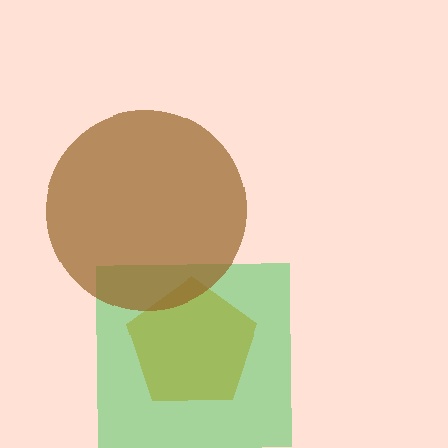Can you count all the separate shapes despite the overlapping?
Yes, there are 3 separate shapes.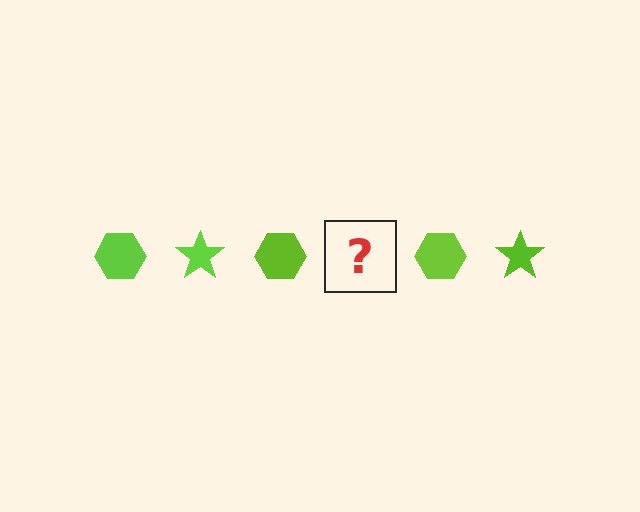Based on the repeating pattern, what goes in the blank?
The blank should be a lime star.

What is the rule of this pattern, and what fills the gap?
The rule is that the pattern cycles through hexagon, star shapes in lime. The gap should be filled with a lime star.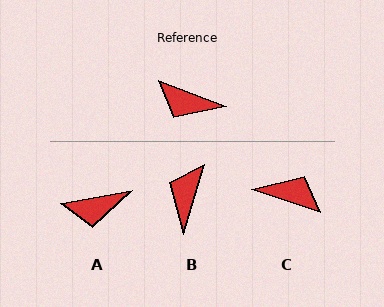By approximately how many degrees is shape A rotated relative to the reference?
Approximately 31 degrees counter-clockwise.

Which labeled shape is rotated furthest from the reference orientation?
C, about 177 degrees away.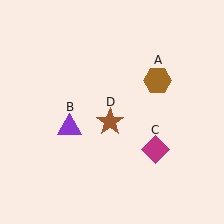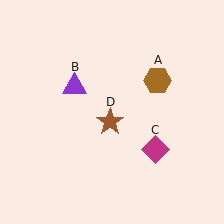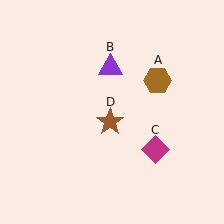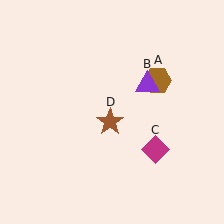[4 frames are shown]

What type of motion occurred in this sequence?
The purple triangle (object B) rotated clockwise around the center of the scene.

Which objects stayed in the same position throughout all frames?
Brown hexagon (object A) and magenta diamond (object C) and brown star (object D) remained stationary.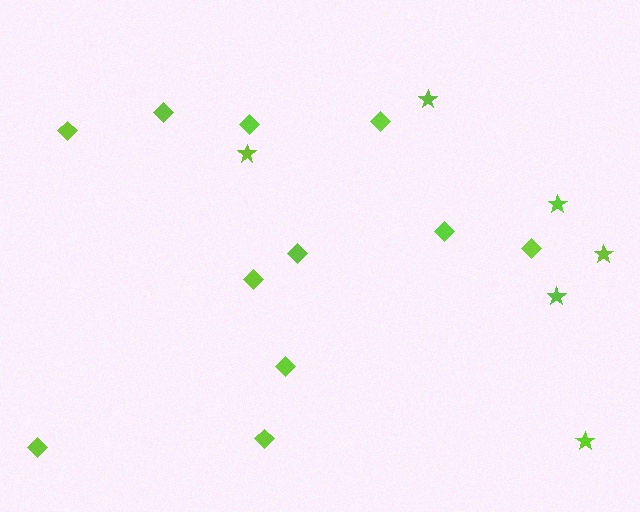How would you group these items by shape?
There are 2 groups: one group of stars (6) and one group of diamonds (11).